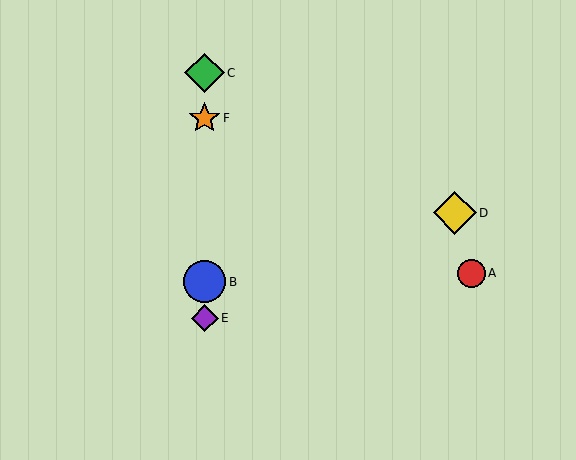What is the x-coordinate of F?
Object F is at x≈205.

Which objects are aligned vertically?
Objects B, C, E, F are aligned vertically.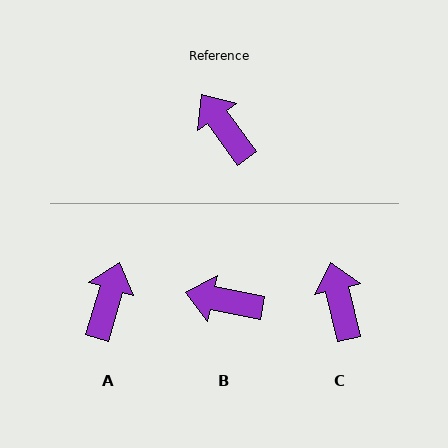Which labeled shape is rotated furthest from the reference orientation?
A, about 52 degrees away.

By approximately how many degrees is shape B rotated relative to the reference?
Approximately 43 degrees counter-clockwise.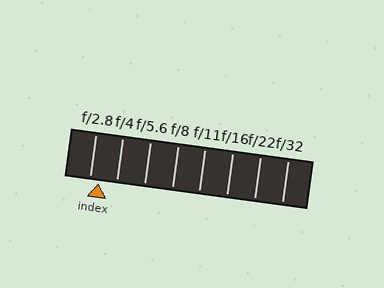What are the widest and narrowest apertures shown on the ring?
The widest aperture shown is f/2.8 and the narrowest is f/32.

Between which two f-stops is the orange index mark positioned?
The index mark is between f/2.8 and f/4.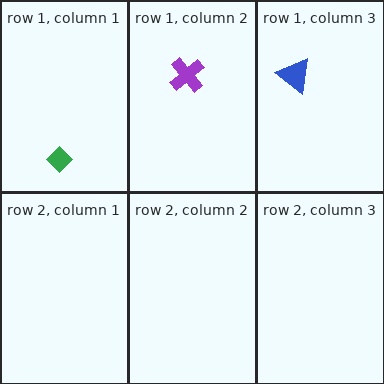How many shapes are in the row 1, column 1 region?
1.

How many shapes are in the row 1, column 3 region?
1.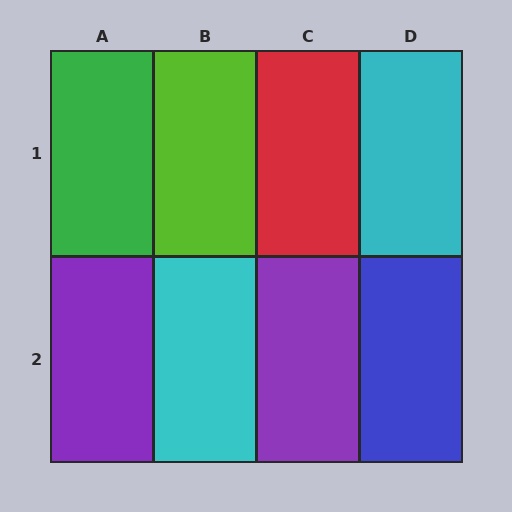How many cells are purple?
2 cells are purple.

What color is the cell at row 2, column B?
Cyan.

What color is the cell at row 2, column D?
Blue.